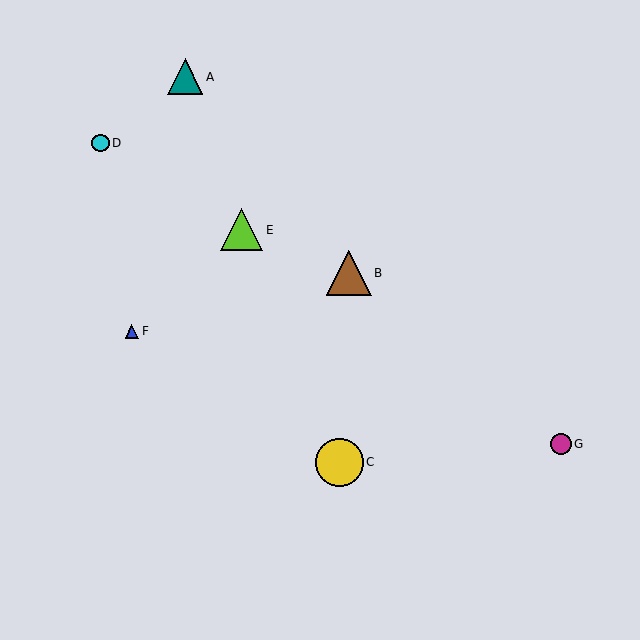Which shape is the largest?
The yellow circle (labeled C) is the largest.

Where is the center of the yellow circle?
The center of the yellow circle is at (339, 462).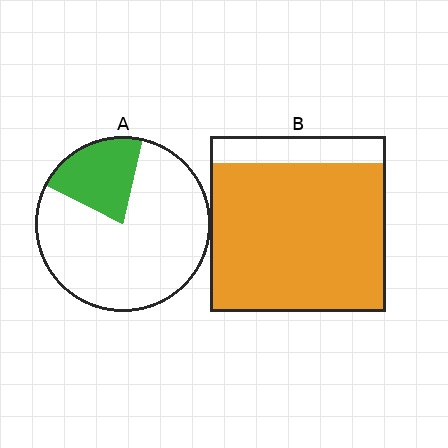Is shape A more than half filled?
No.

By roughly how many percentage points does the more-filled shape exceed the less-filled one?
By roughly 65 percentage points (B over A).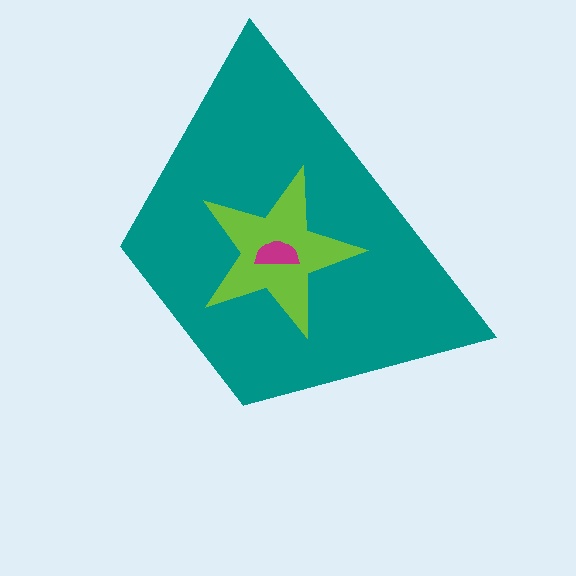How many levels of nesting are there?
3.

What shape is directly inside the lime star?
The magenta semicircle.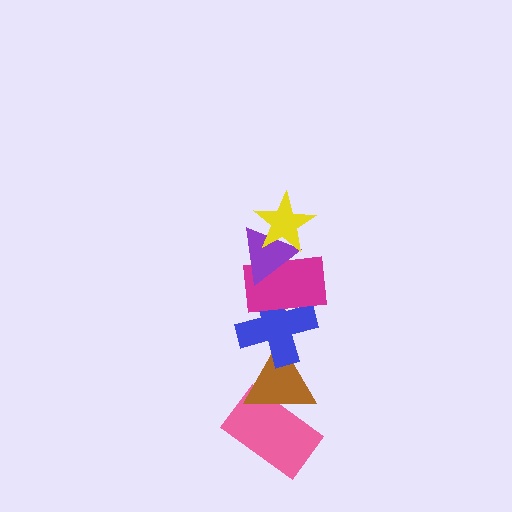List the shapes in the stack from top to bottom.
From top to bottom: the yellow star, the purple triangle, the magenta rectangle, the blue cross, the brown triangle, the pink rectangle.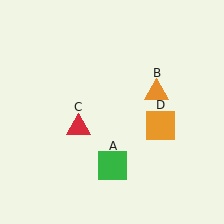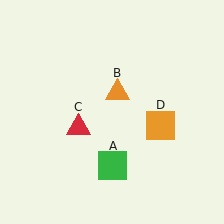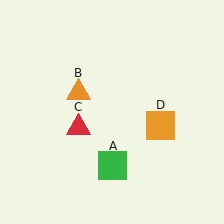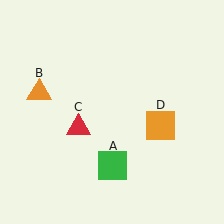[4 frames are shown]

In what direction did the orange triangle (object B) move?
The orange triangle (object B) moved left.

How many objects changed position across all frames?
1 object changed position: orange triangle (object B).